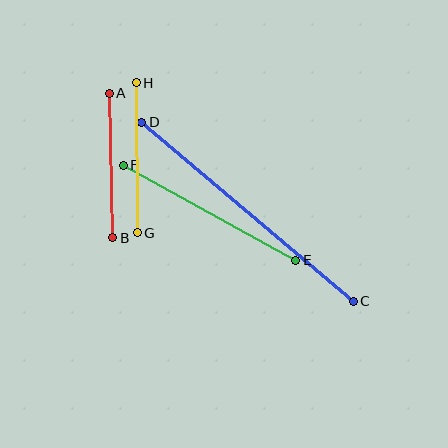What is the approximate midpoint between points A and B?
The midpoint is at approximately (111, 165) pixels.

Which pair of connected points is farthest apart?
Points C and D are farthest apart.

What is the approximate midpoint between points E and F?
The midpoint is at approximately (209, 213) pixels.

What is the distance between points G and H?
The distance is approximately 150 pixels.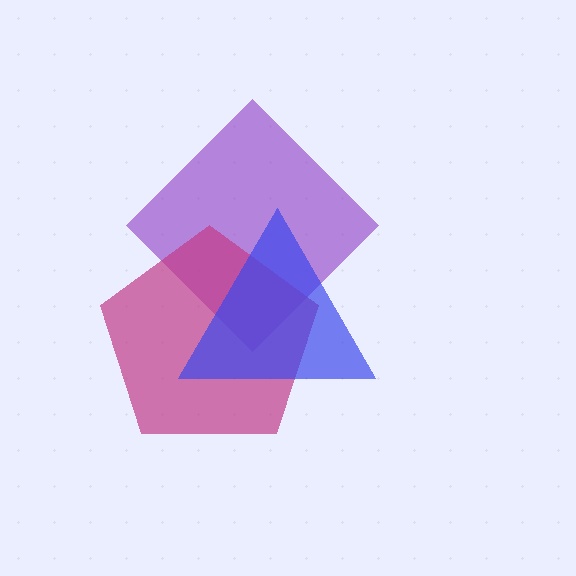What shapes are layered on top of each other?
The layered shapes are: a purple diamond, a magenta pentagon, a blue triangle.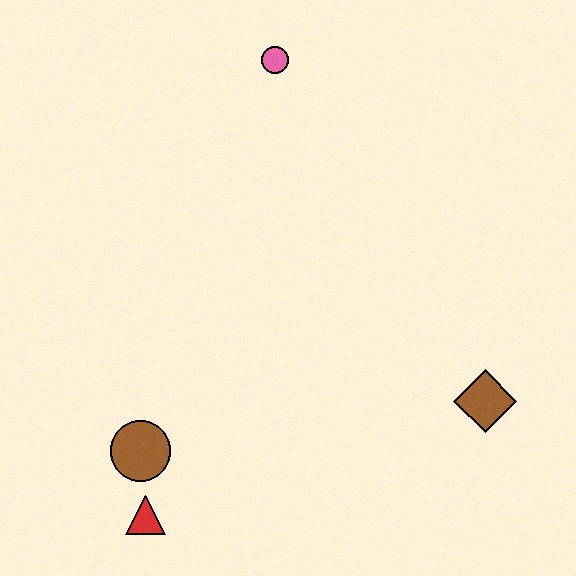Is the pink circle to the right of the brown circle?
Yes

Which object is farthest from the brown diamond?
The pink circle is farthest from the brown diamond.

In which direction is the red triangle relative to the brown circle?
The red triangle is below the brown circle.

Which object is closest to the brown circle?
The red triangle is closest to the brown circle.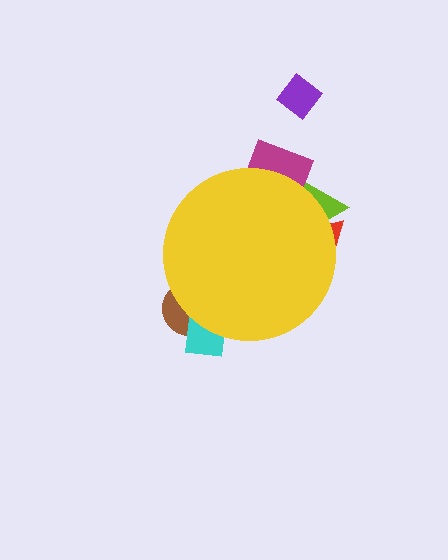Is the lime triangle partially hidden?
Yes, the lime triangle is partially hidden behind the yellow circle.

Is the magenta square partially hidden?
Yes, the magenta square is partially hidden behind the yellow circle.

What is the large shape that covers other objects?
A yellow circle.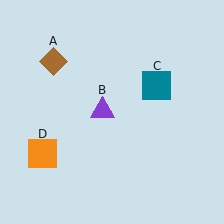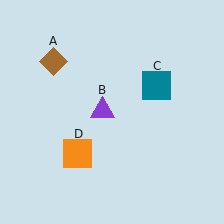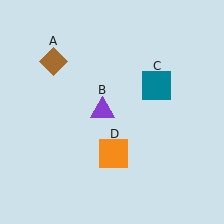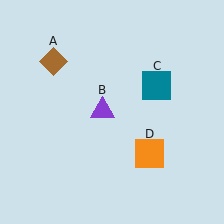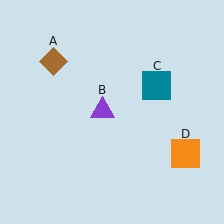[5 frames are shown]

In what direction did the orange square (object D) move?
The orange square (object D) moved right.